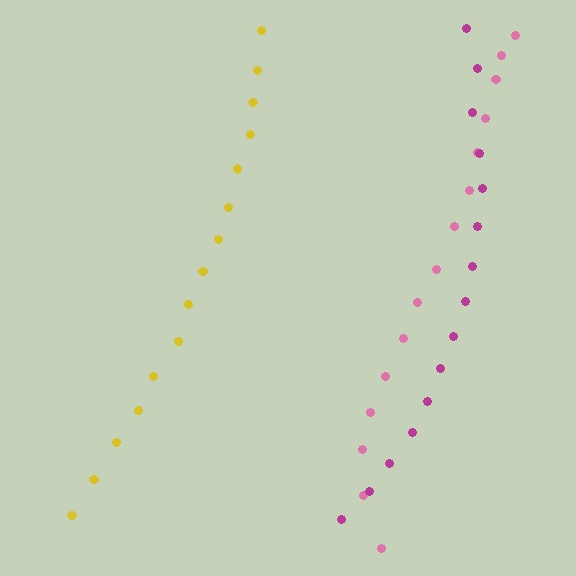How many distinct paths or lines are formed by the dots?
There are 3 distinct paths.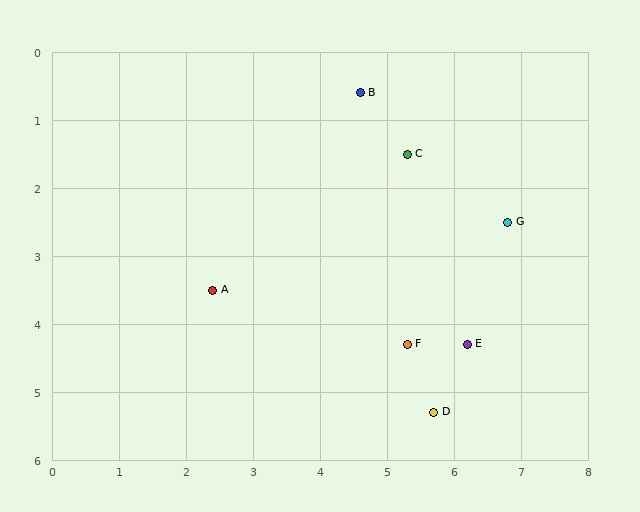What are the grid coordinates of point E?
Point E is at approximately (6.2, 4.3).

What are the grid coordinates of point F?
Point F is at approximately (5.3, 4.3).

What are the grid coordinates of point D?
Point D is at approximately (5.7, 5.3).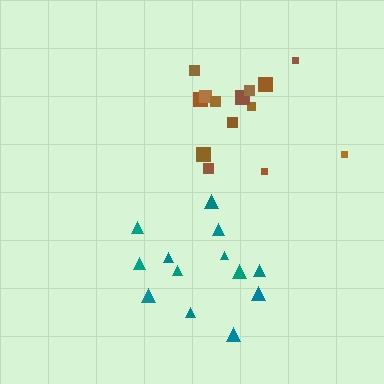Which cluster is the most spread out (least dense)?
Brown.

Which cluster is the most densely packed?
Teal.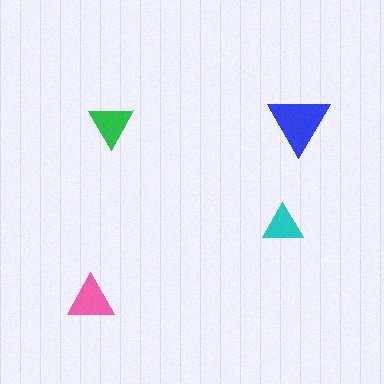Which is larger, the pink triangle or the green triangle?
The pink one.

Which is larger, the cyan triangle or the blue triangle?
The blue one.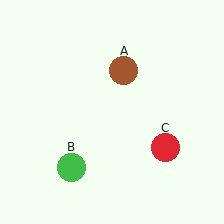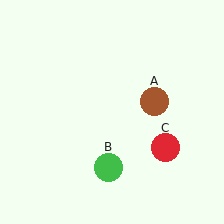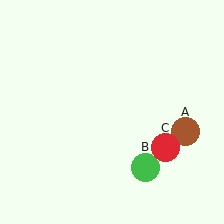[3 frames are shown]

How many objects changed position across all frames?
2 objects changed position: brown circle (object A), green circle (object B).